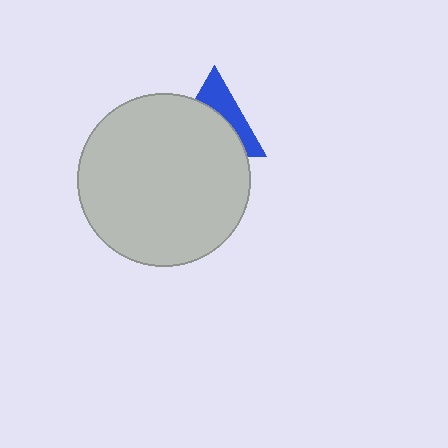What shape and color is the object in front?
The object in front is a light gray circle.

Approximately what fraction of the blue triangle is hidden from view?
Roughly 62% of the blue triangle is hidden behind the light gray circle.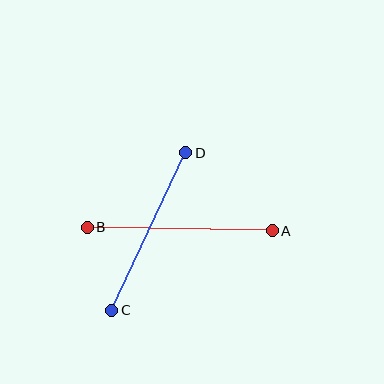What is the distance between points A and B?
The distance is approximately 185 pixels.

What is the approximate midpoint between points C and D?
The midpoint is at approximately (149, 231) pixels.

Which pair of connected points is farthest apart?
Points A and B are farthest apart.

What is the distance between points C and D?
The distance is approximately 174 pixels.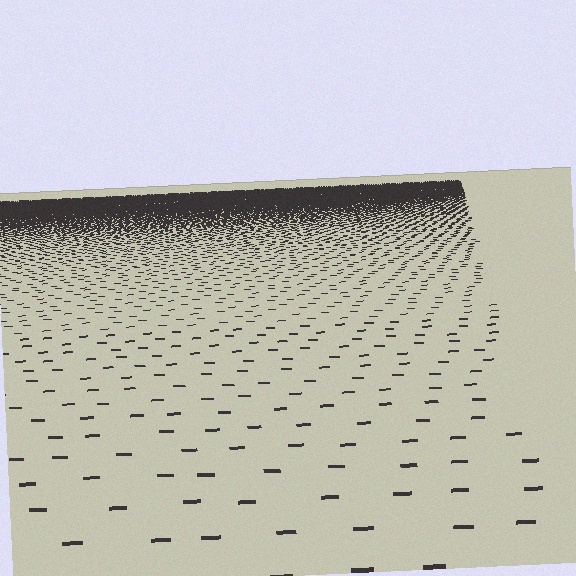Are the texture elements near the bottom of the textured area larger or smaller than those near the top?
Larger. Near the bottom, elements are closer to the viewer and appear at a bigger on-screen size.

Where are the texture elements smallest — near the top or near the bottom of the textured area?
Near the top.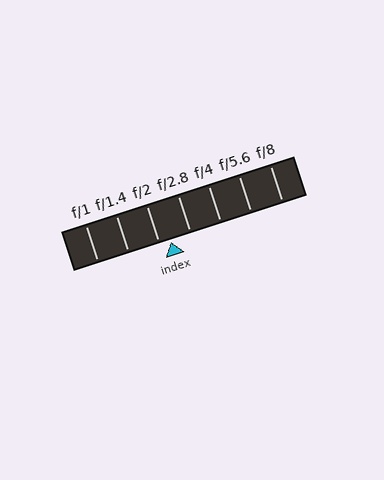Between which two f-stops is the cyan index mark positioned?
The index mark is between f/2 and f/2.8.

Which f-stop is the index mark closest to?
The index mark is closest to f/2.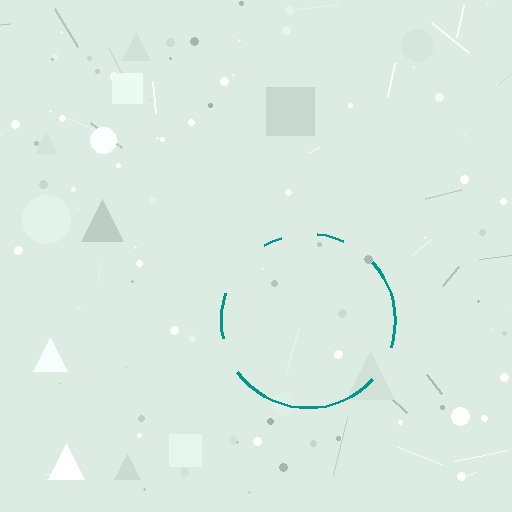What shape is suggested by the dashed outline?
The dashed outline suggests a circle.